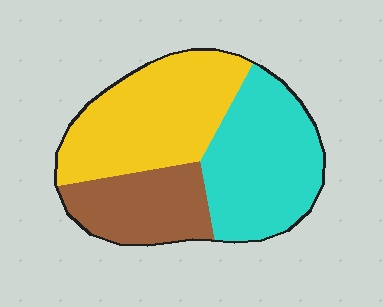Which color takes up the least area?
Brown, at roughly 25%.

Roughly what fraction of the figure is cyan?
Cyan takes up between a quarter and a half of the figure.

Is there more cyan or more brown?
Cyan.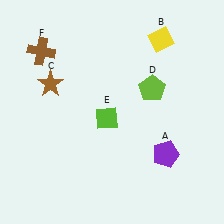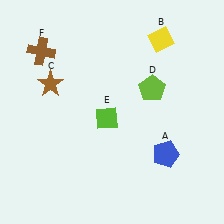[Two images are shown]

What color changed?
The pentagon (A) changed from purple in Image 1 to blue in Image 2.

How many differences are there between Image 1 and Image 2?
There is 1 difference between the two images.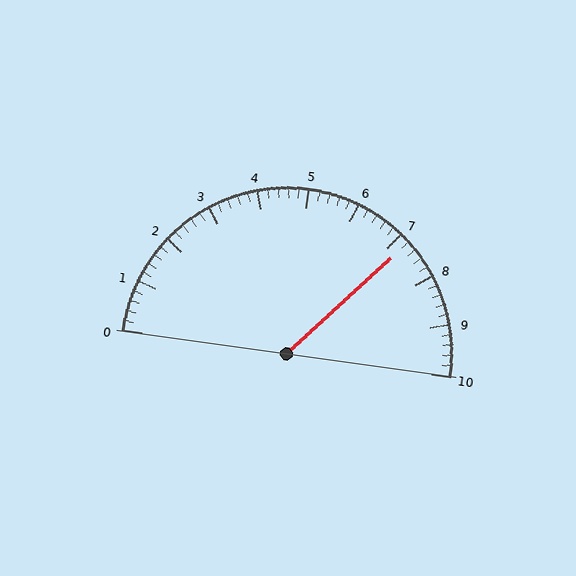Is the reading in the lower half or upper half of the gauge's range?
The reading is in the upper half of the range (0 to 10).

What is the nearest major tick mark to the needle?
The nearest major tick mark is 7.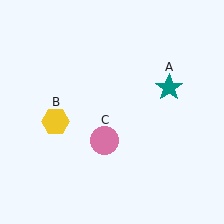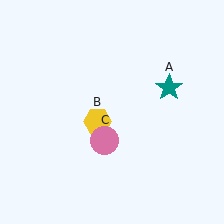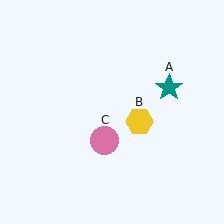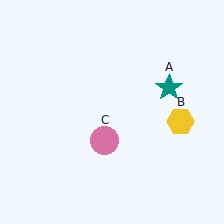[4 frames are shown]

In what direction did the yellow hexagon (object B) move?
The yellow hexagon (object B) moved right.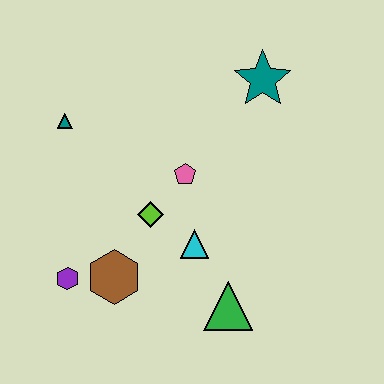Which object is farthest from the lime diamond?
The teal star is farthest from the lime diamond.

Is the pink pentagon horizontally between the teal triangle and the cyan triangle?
Yes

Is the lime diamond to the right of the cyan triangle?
No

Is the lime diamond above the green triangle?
Yes